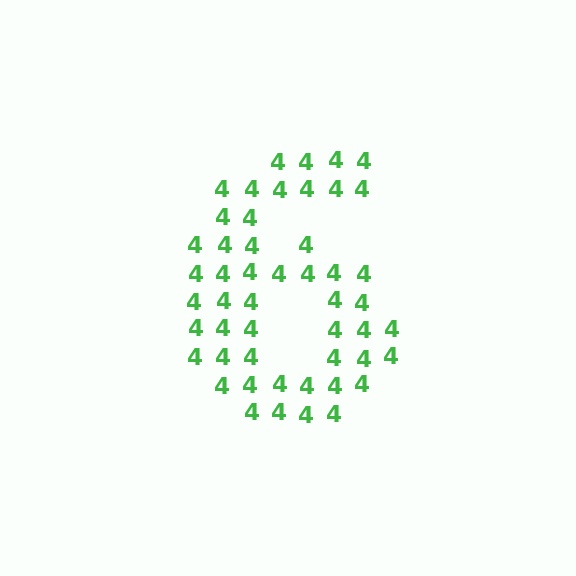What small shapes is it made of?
It is made of small digit 4's.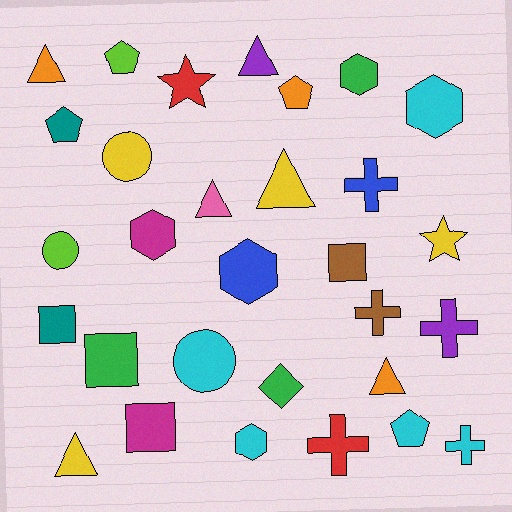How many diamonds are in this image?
There is 1 diamond.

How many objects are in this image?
There are 30 objects.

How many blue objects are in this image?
There are 2 blue objects.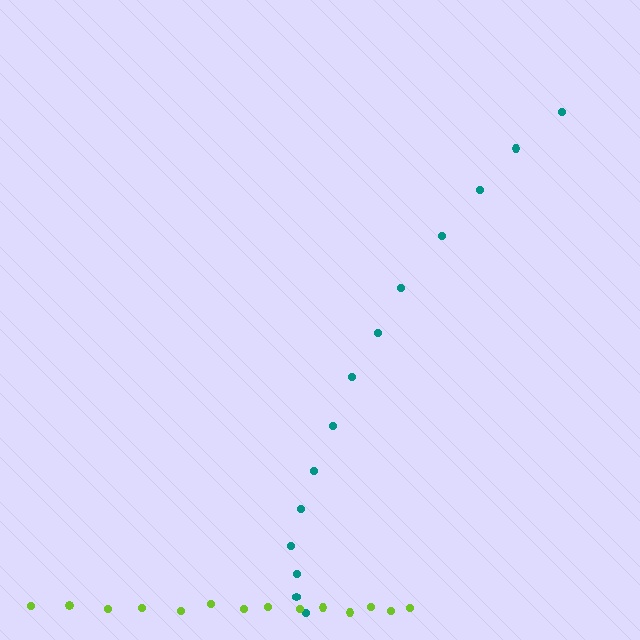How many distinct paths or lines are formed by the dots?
There are 2 distinct paths.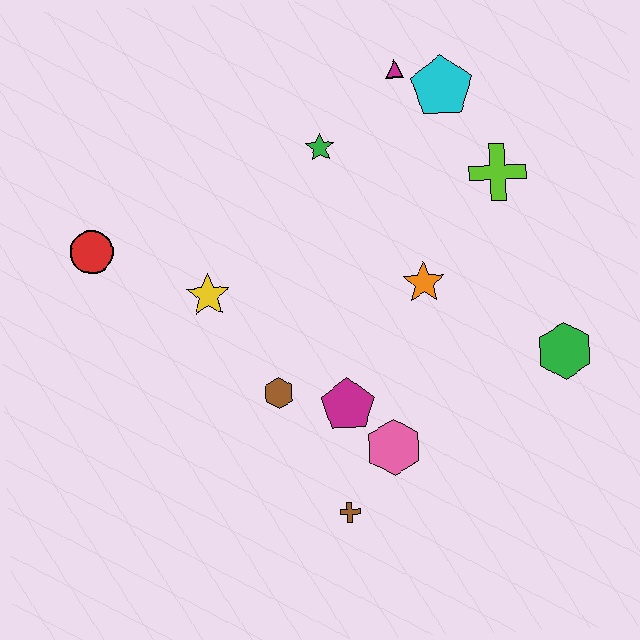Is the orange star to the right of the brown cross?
Yes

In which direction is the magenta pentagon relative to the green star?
The magenta pentagon is below the green star.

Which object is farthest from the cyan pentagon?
The brown cross is farthest from the cyan pentagon.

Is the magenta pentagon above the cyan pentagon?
No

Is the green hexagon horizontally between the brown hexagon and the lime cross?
No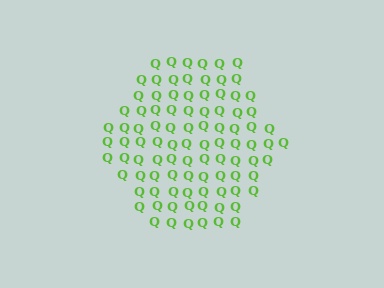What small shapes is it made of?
It is made of small letter Q's.